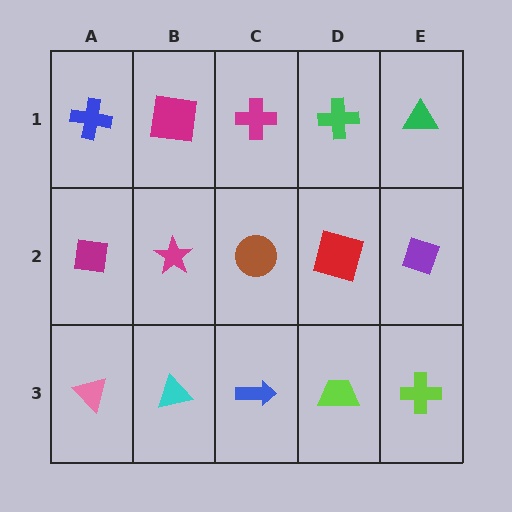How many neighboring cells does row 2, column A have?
3.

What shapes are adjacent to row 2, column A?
A blue cross (row 1, column A), a pink triangle (row 3, column A), a magenta star (row 2, column B).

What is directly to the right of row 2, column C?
A red square.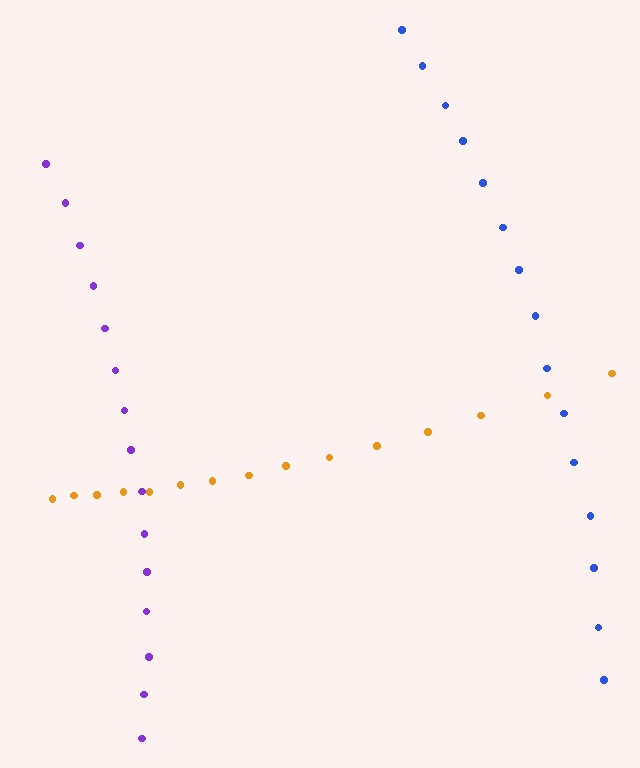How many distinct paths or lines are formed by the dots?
There are 3 distinct paths.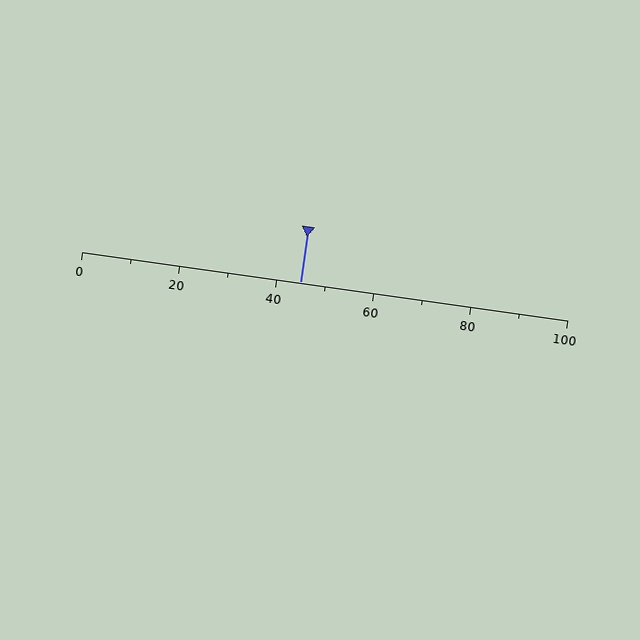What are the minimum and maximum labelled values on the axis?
The axis runs from 0 to 100.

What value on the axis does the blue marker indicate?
The marker indicates approximately 45.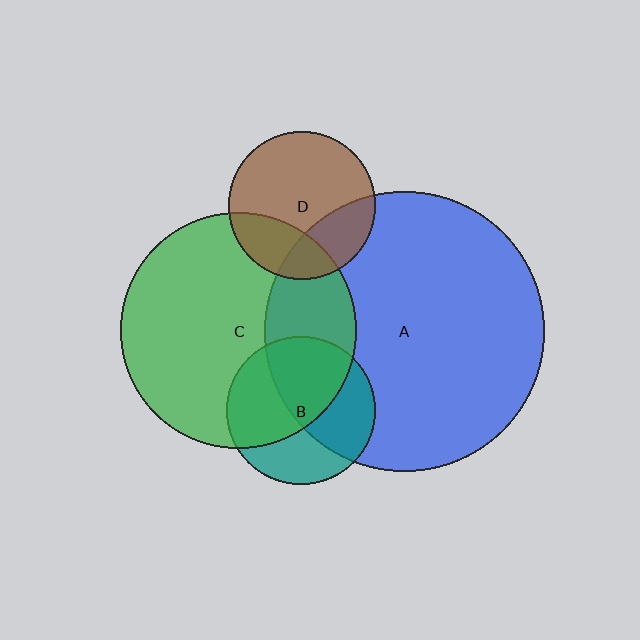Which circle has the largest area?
Circle A (blue).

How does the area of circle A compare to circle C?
Approximately 1.4 times.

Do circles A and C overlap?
Yes.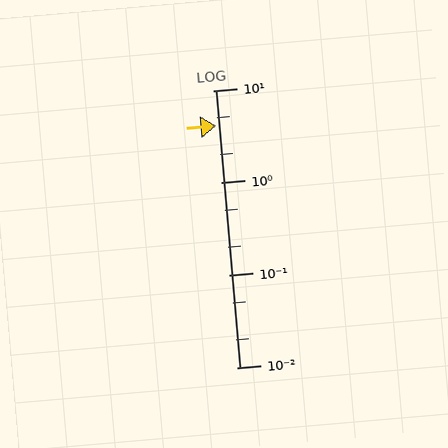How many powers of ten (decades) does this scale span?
The scale spans 3 decades, from 0.01 to 10.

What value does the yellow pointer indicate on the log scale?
The pointer indicates approximately 4.1.